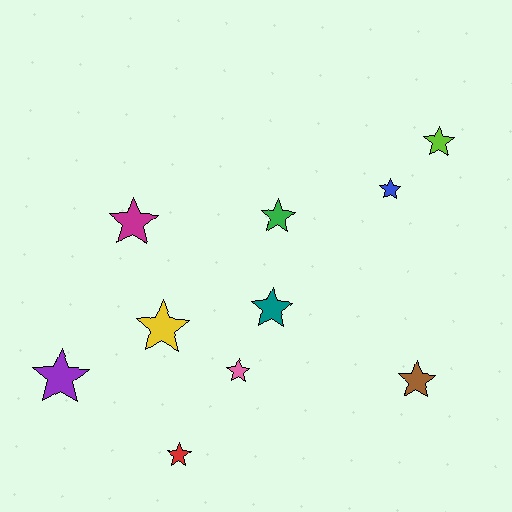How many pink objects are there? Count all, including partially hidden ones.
There is 1 pink object.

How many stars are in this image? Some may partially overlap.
There are 10 stars.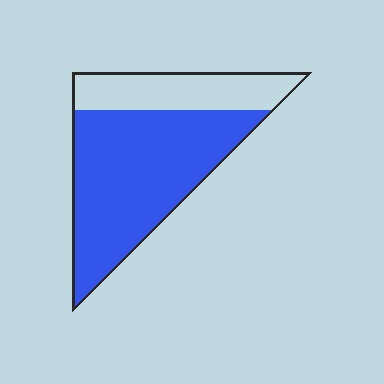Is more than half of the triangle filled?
Yes.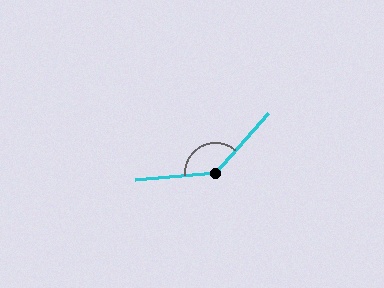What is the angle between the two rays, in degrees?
Approximately 137 degrees.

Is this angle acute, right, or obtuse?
It is obtuse.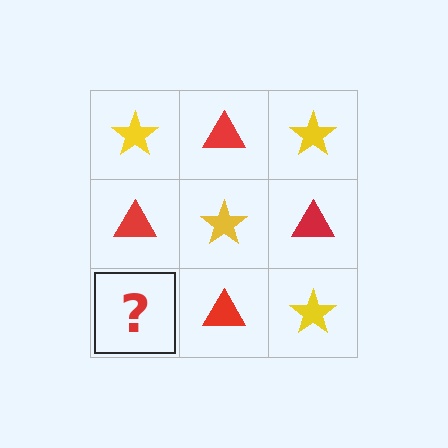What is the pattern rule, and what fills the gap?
The rule is that it alternates yellow star and red triangle in a checkerboard pattern. The gap should be filled with a yellow star.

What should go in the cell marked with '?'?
The missing cell should contain a yellow star.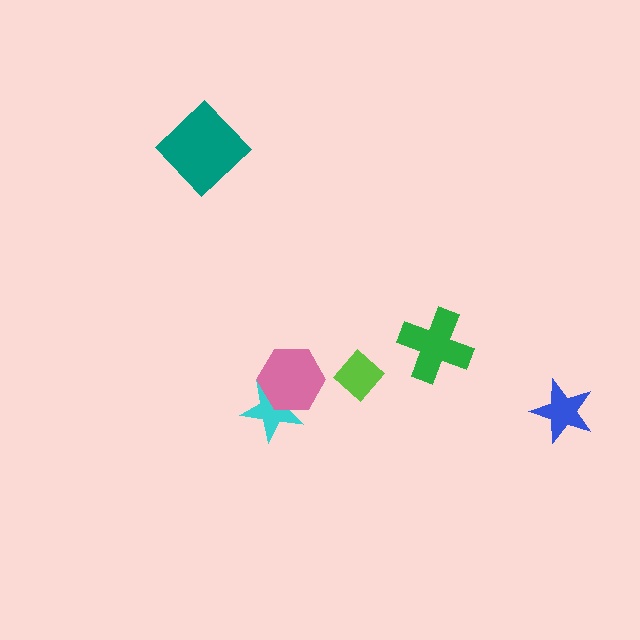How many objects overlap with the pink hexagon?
1 object overlaps with the pink hexagon.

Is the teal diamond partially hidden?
No, no other shape covers it.